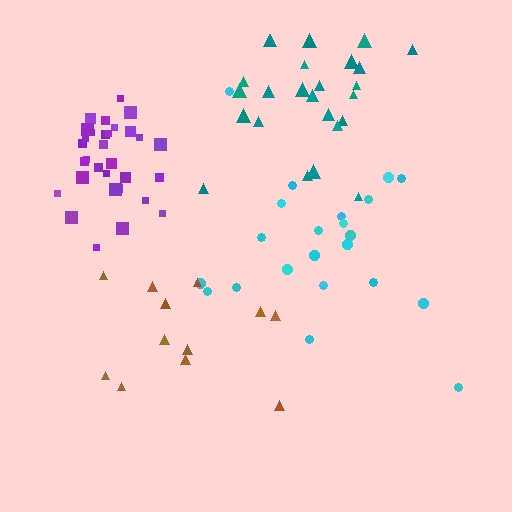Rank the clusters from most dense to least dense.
purple, teal, brown, cyan.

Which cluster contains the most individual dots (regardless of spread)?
Purple (31).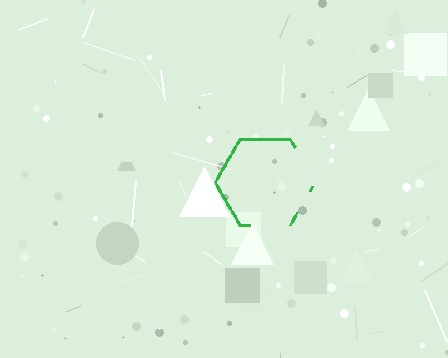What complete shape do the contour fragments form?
The contour fragments form a hexagon.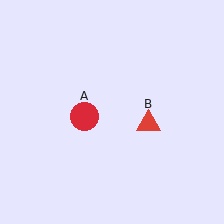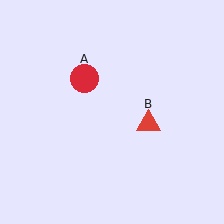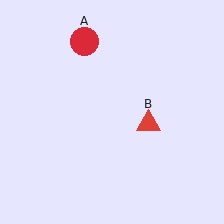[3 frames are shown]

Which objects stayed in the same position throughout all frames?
Red triangle (object B) remained stationary.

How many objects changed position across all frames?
1 object changed position: red circle (object A).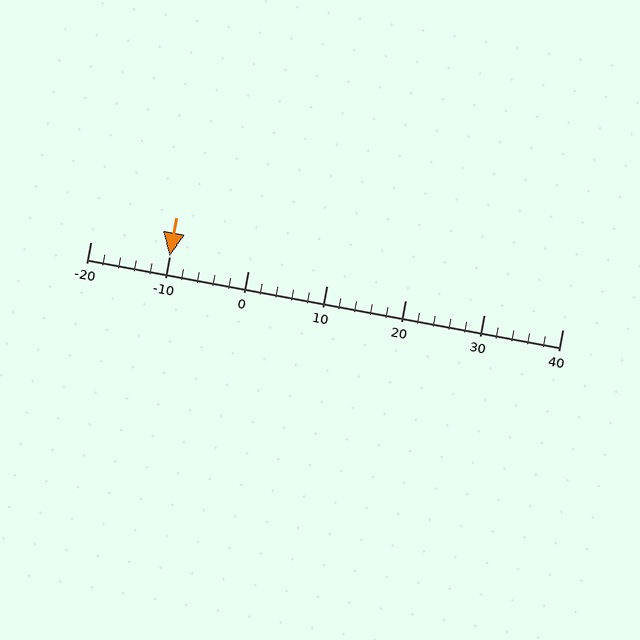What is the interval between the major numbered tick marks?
The major tick marks are spaced 10 units apart.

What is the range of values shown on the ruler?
The ruler shows values from -20 to 40.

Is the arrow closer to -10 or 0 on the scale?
The arrow is closer to -10.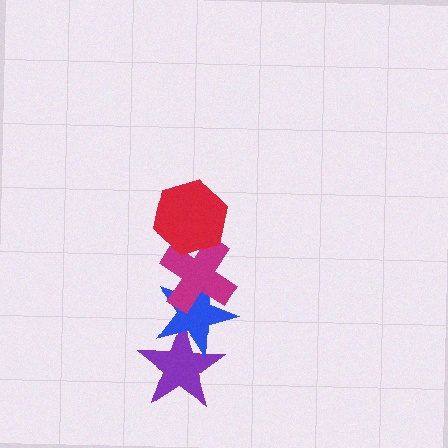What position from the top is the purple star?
The purple star is 4th from the top.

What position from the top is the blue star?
The blue star is 3rd from the top.